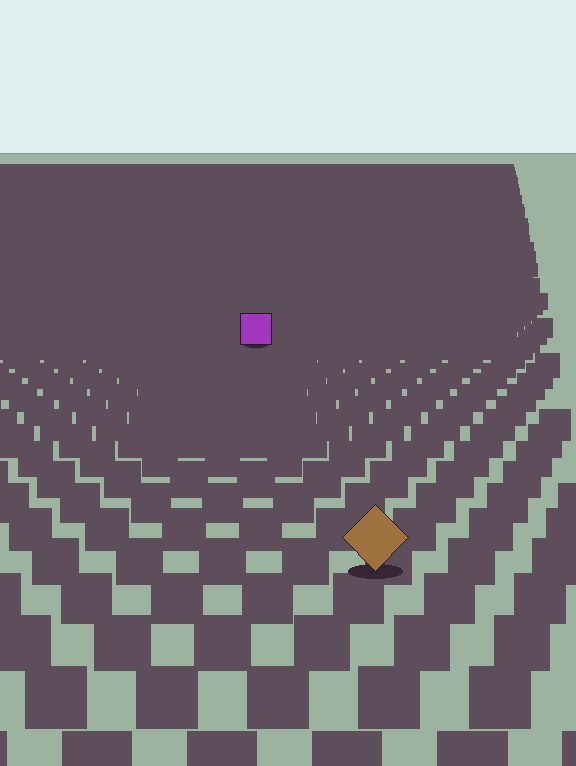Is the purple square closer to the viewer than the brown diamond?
No. The brown diamond is closer — you can tell from the texture gradient: the ground texture is coarser near it.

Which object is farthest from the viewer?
The purple square is farthest from the viewer. It appears smaller and the ground texture around it is denser.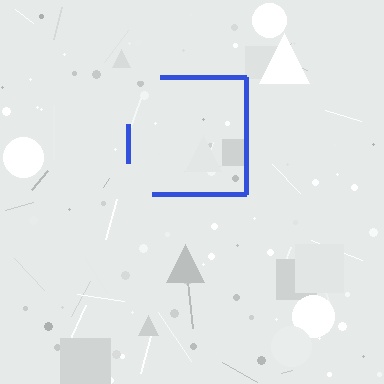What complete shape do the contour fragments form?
The contour fragments form a square.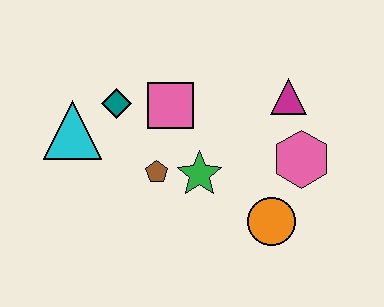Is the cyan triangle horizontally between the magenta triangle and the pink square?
No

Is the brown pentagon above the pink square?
No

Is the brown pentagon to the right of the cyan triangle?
Yes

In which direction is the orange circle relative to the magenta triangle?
The orange circle is below the magenta triangle.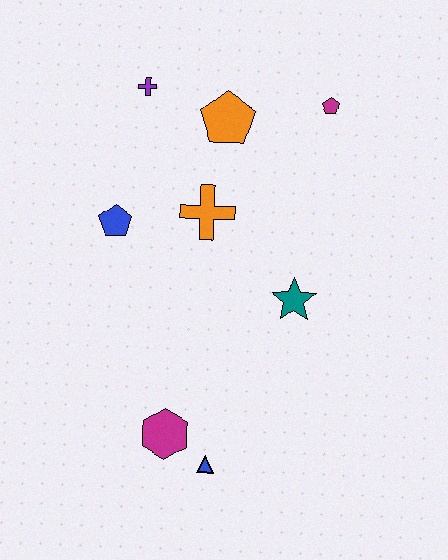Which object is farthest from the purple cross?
The blue triangle is farthest from the purple cross.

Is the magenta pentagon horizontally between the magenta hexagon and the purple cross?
No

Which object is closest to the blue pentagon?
The orange cross is closest to the blue pentagon.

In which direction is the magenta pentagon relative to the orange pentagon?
The magenta pentagon is to the right of the orange pentagon.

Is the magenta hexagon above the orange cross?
No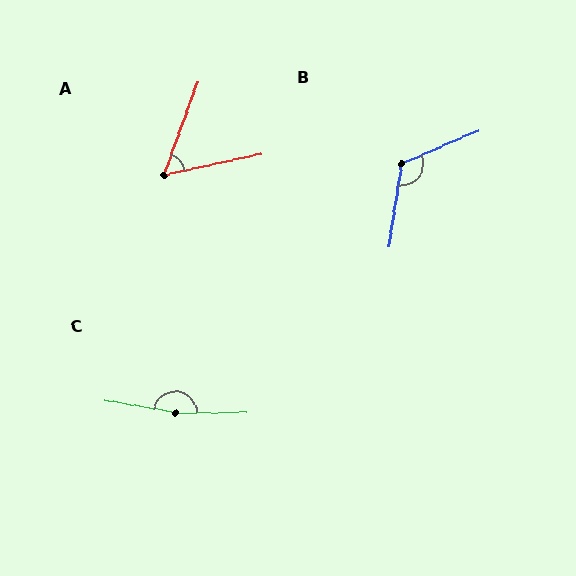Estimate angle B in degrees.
Approximately 122 degrees.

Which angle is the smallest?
A, at approximately 58 degrees.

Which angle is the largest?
C, at approximately 170 degrees.